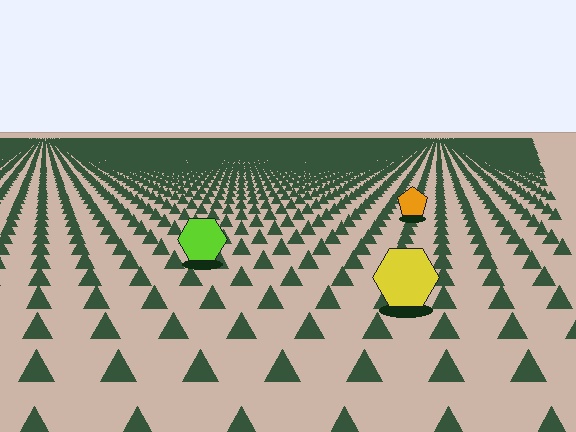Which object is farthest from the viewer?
The orange pentagon is farthest from the viewer. It appears smaller and the ground texture around it is denser.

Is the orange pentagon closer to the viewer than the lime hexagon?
No. The lime hexagon is closer — you can tell from the texture gradient: the ground texture is coarser near it.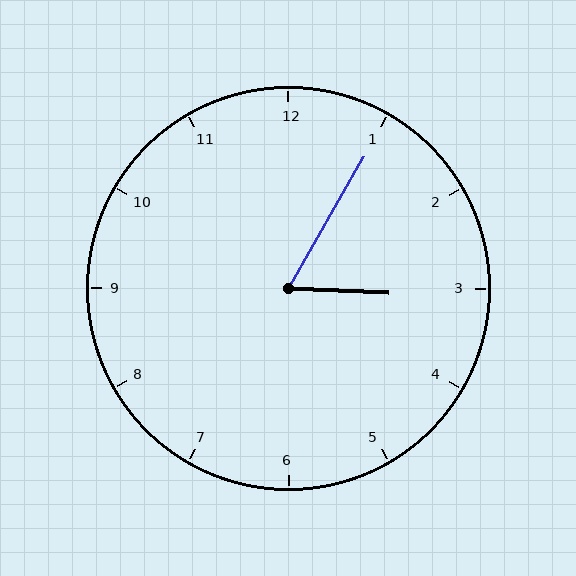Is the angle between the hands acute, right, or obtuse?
It is acute.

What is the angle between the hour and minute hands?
Approximately 62 degrees.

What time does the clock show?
3:05.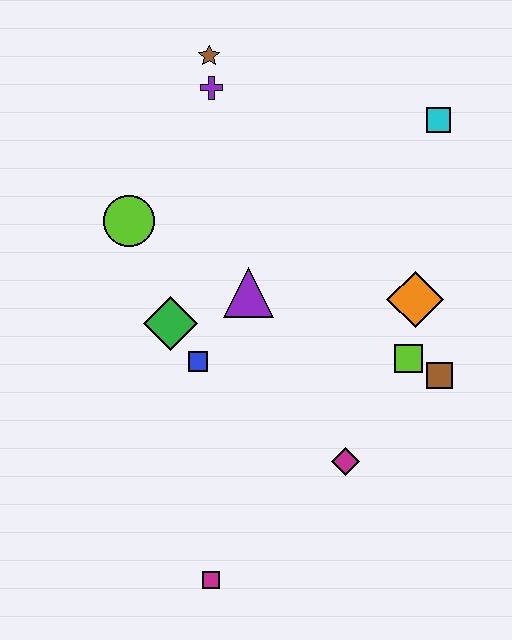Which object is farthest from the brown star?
The magenta square is farthest from the brown star.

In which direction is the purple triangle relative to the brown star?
The purple triangle is below the brown star.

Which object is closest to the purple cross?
The brown star is closest to the purple cross.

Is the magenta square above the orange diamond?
No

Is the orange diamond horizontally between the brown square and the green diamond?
Yes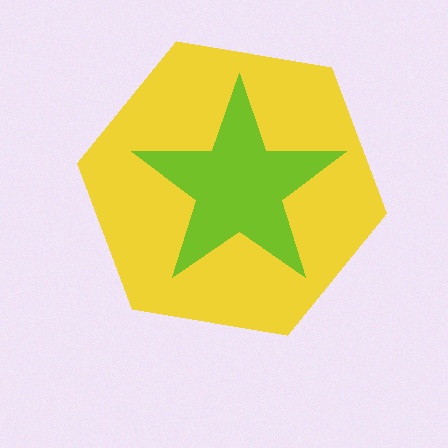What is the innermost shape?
The lime star.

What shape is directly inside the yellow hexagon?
The lime star.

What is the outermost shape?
The yellow hexagon.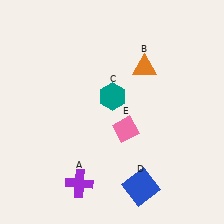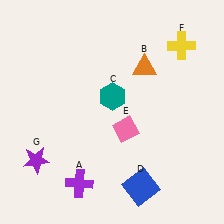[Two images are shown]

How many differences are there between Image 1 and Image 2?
There are 2 differences between the two images.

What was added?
A yellow cross (F), a purple star (G) were added in Image 2.